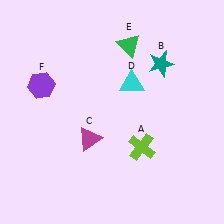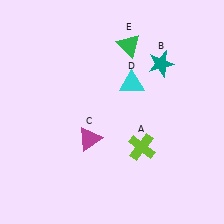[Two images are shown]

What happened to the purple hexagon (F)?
The purple hexagon (F) was removed in Image 2. It was in the top-left area of Image 1.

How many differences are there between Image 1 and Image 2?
There is 1 difference between the two images.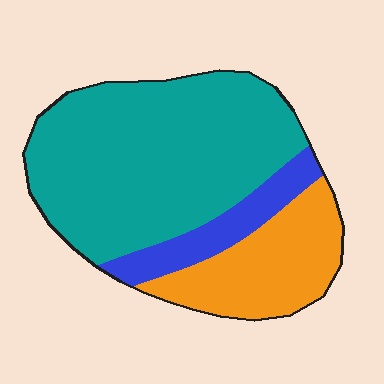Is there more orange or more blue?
Orange.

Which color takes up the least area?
Blue, at roughly 15%.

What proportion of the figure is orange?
Orange takes up about one quarter (1/4) of the figure.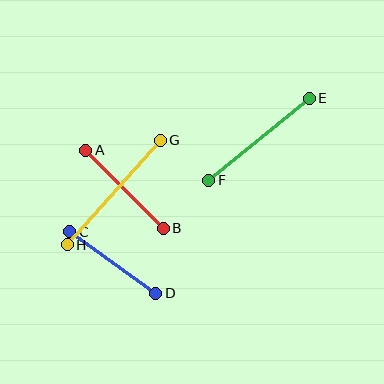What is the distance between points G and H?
The distance is approximately 140 pixels.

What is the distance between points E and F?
The distance is approximately 130 pixels.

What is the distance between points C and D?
The distance is approximately 106 pixels.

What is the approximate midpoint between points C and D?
The midpoint is at approximately (113, 263) pixels.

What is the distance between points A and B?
The distance is approximately 110 pixels.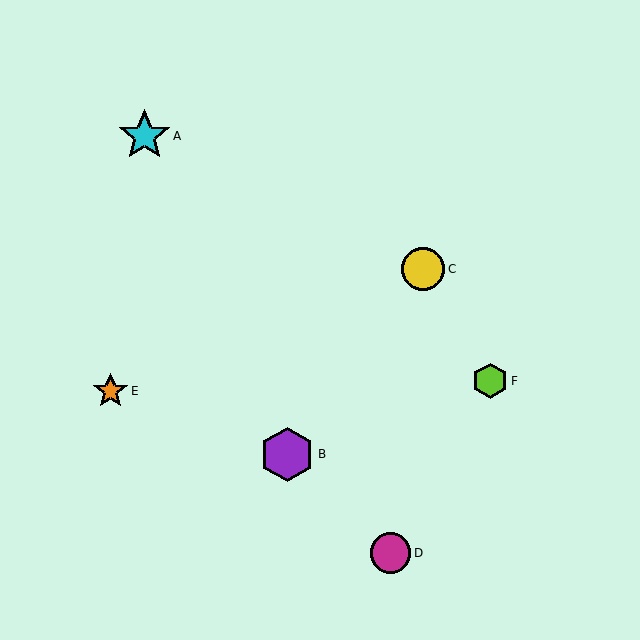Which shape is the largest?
The purple hexagon (labeled B) is the largest.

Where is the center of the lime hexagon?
The center of the lime hexagon is at (490, 381).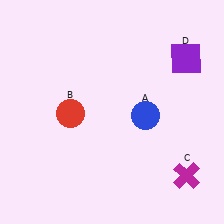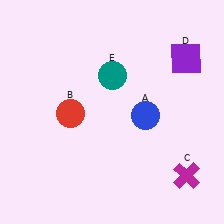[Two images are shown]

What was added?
A teal circle (E) was added in Image 2.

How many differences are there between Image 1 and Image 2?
There is 1 difference between the two images.